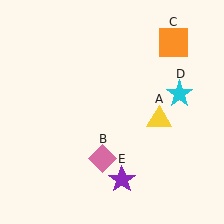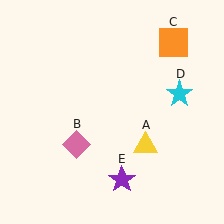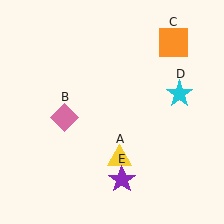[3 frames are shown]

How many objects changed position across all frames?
2 objects changed position: yellow triangle (object A), pink diamond (object B).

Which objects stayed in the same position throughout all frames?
Orange square (object C) and cyan star (object D) and purple star (object E) remained stationary.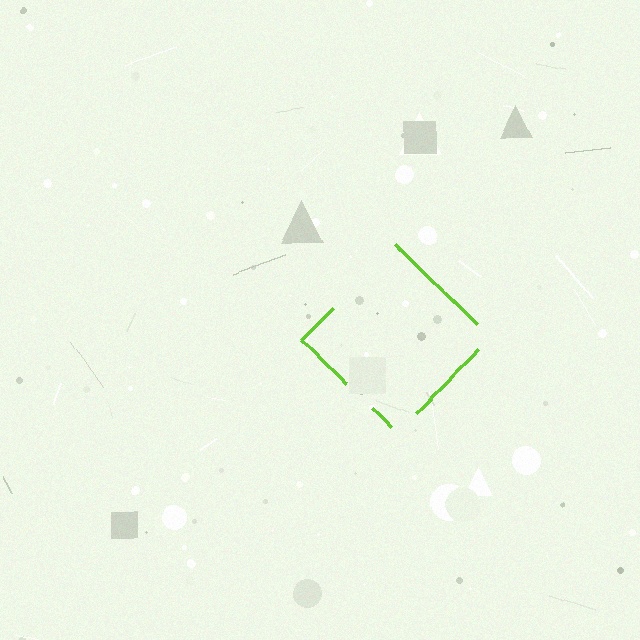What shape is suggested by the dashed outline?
The dashed outline suggests a diamond.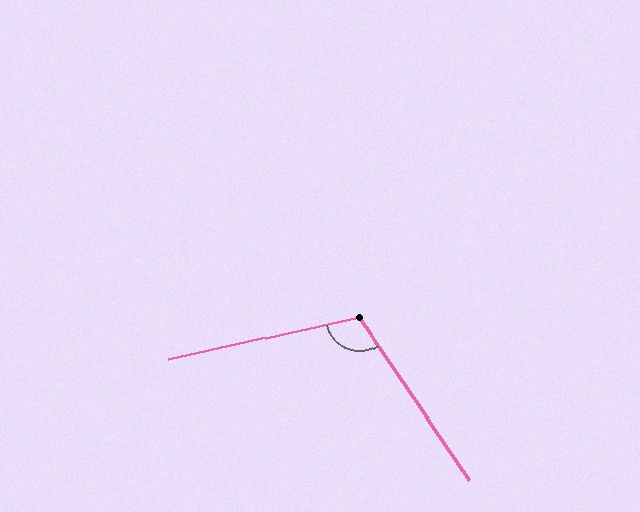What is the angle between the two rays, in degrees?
Approximately 112 degrees.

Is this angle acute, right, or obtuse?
It is obtuse.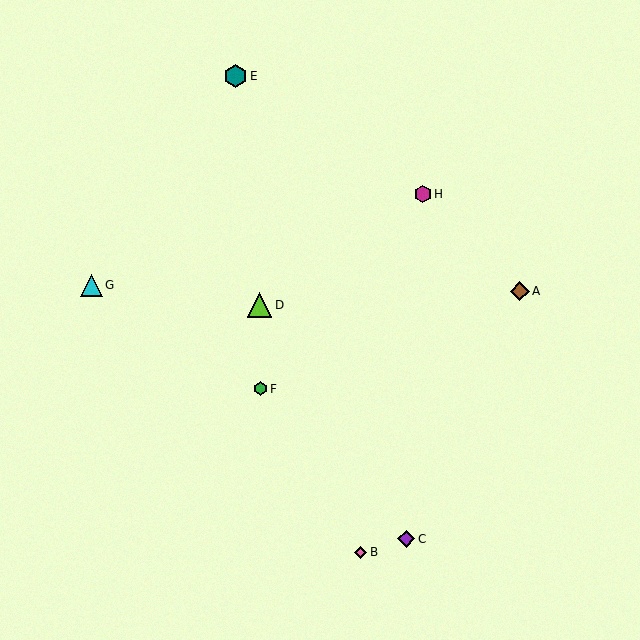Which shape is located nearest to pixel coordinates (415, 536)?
The purple diamond (labeled C) at (406, 539) is nearest to that location.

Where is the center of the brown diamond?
The center of the brown diamond is at (520, 291).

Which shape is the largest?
The lime triangle (labeled D) is the largest.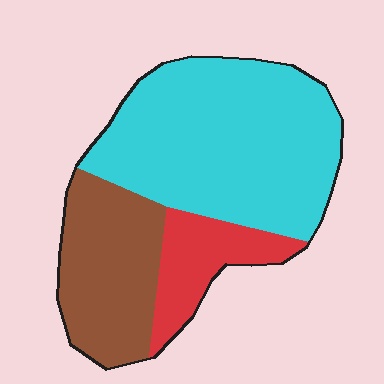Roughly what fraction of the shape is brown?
Brown takes up about one quarter (1/4) of the shape.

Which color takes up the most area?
Cyan, at roughly 55%.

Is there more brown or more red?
Brown.